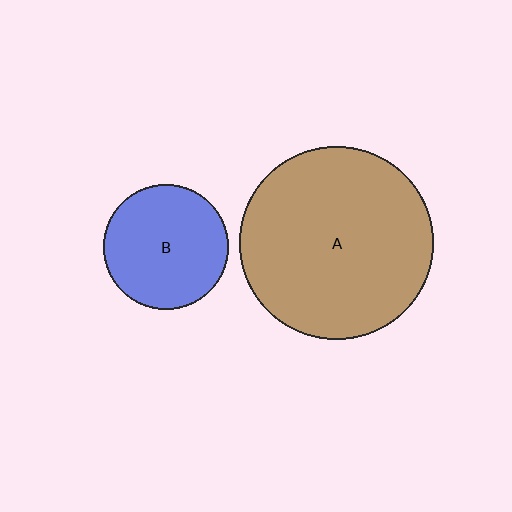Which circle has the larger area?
Circle A (brown).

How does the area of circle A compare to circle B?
Approximately 2.4 times.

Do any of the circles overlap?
No, none of the circles overlap.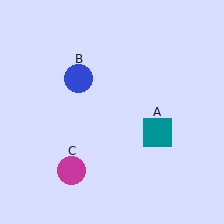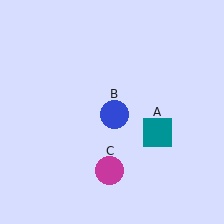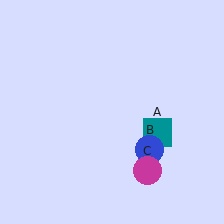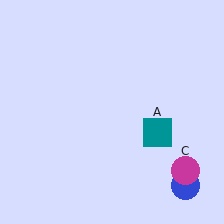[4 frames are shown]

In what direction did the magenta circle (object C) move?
The magenta circle (object C) moved right.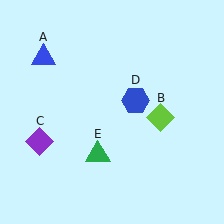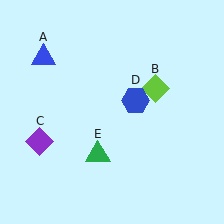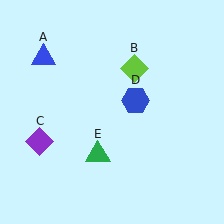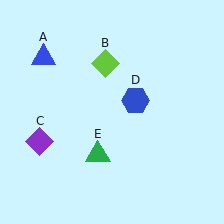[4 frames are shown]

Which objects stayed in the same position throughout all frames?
Blue triangle (object A) and purple diamond (object C) and blue hexagon (object D) and green triangle (object E) remained stationary.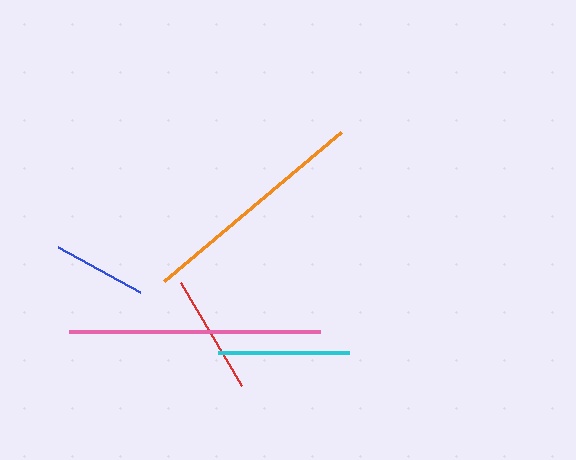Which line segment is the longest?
The pink line is the longest at approximately 251 pixels.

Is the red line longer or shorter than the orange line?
The orange line is longer than the red line.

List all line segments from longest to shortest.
From longest to shortest: pink, orange, cyan, red, blue.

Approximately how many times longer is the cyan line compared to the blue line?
The cyan line is approximately 1.4 times the length of the blue line.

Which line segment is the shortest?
The blue line is the shortest at approximately 93 pixels.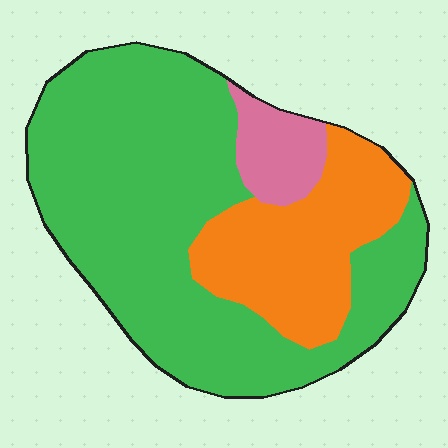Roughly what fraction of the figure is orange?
Orange covers around 25% of the figure.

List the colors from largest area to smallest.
From largest to smallest: green, orange, pink.